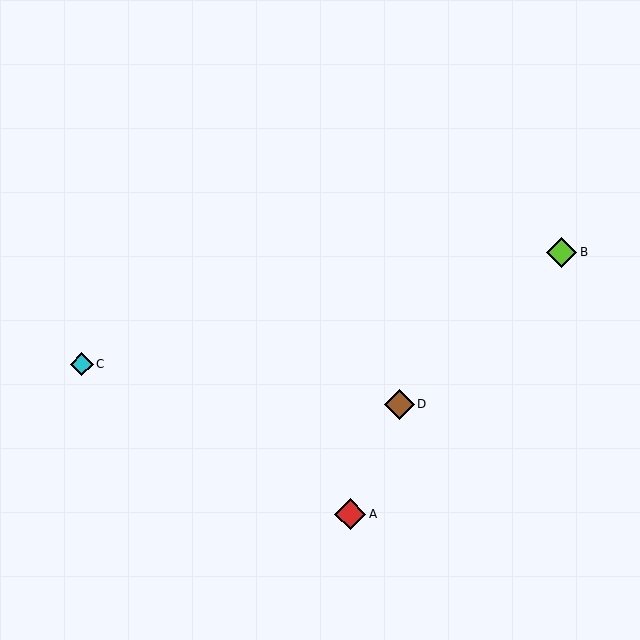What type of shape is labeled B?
Shape B is a lime diamond.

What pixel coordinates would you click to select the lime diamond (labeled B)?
Click at (562, 252) to select the lime diamond B.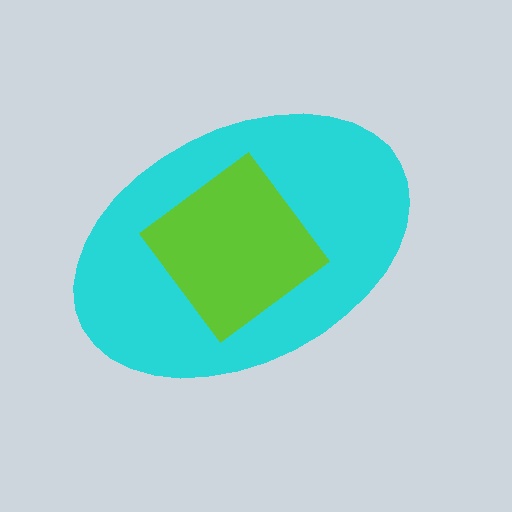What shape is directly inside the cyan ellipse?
The lime diamond.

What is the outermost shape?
The cyan ellipse.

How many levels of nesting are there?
2.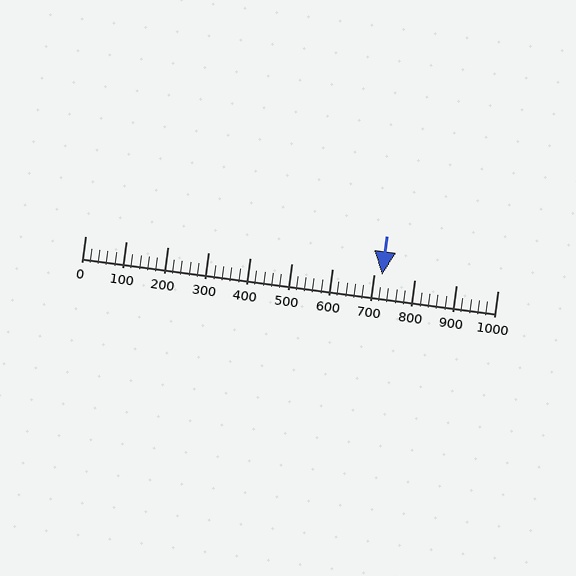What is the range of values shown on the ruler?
The ruler shows values from 0 to 1000.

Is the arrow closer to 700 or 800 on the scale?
The arrow is closer to 700.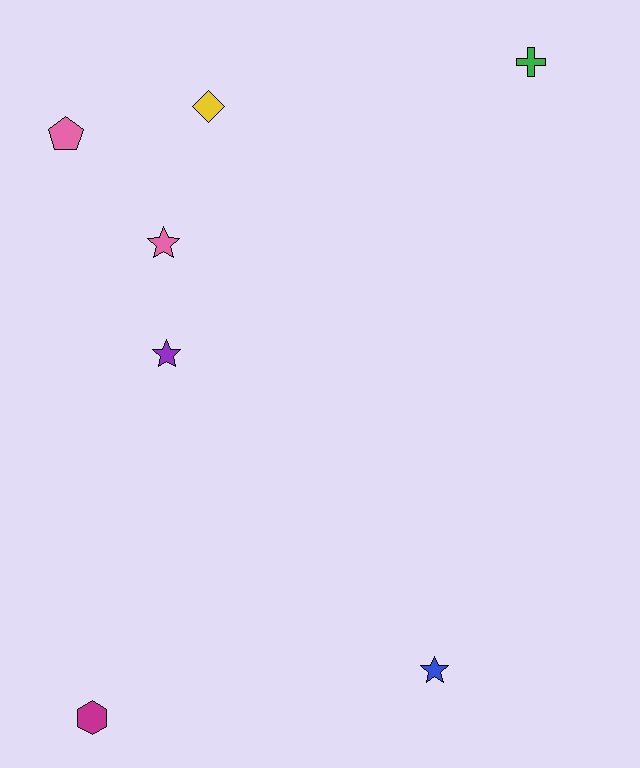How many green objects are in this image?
There is 1 green object.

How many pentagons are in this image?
There is 1 pentagon.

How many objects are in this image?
There are 7 objects.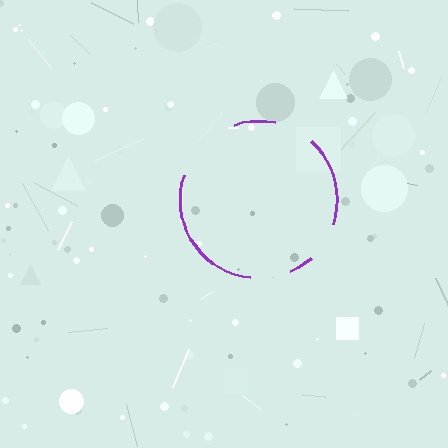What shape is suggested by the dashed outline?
The dashed outline suggests a circle.